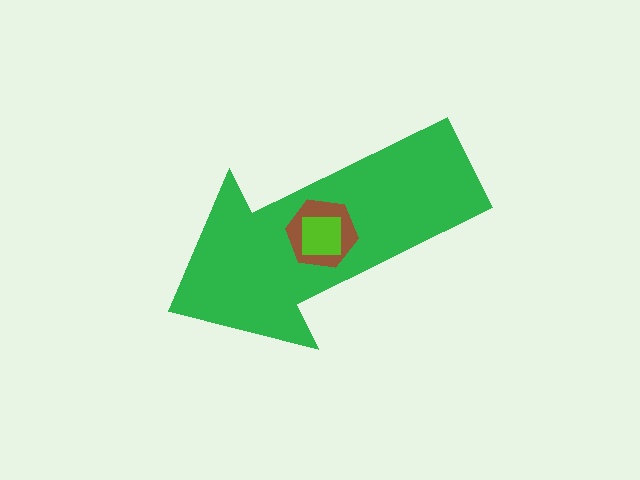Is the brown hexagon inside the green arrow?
Yes.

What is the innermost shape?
The lime square.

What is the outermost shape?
The green arrow.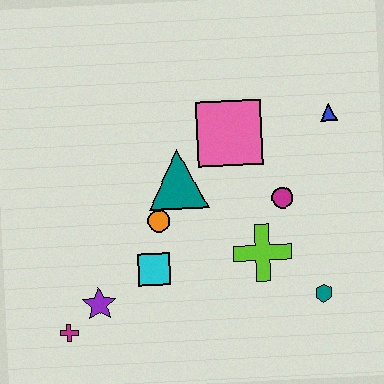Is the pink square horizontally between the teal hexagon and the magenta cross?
Yes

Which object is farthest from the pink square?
The magenta cross is farthest from the pink square.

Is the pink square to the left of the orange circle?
No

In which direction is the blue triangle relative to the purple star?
The blue triangle is to the right of the purple star.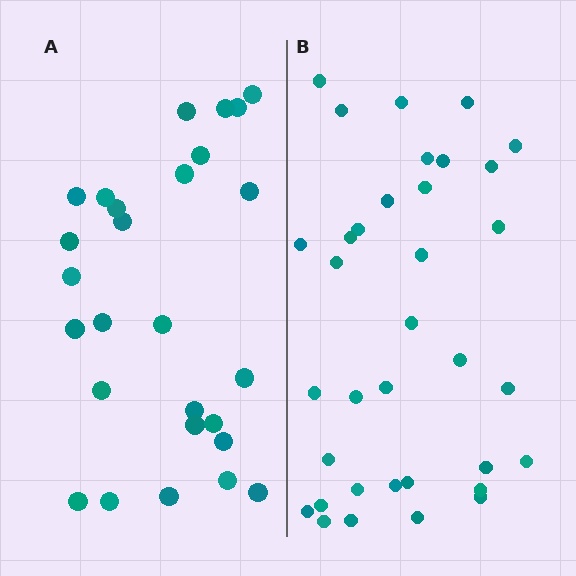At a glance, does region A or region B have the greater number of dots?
Region B (the right region) has more dots.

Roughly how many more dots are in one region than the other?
Region B has roughly 8 or so more dots than region A.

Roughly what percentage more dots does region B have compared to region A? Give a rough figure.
About 30% more.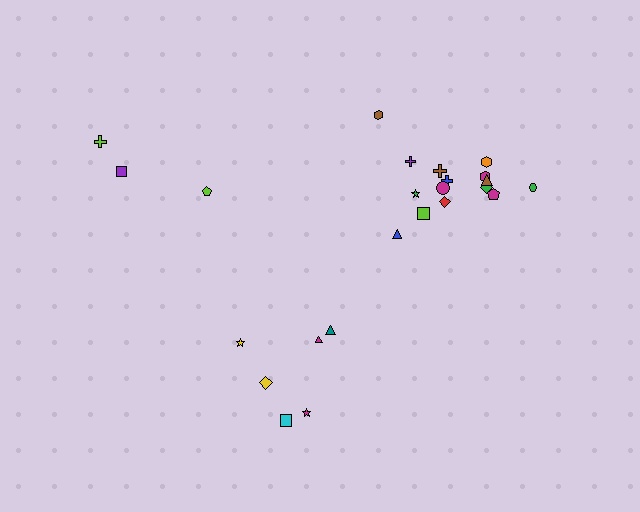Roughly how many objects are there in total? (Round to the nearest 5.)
Roughly 25 objects in total.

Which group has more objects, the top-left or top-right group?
The top-right group.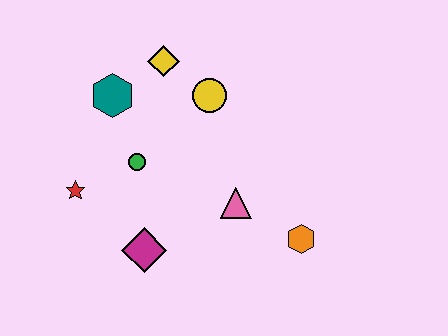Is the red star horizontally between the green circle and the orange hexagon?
No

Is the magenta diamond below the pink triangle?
Yes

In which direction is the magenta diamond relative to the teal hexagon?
The magenta diamond is below the teal hexagon.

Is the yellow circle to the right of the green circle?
Yes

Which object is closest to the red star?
The green circle is closest to the red star.